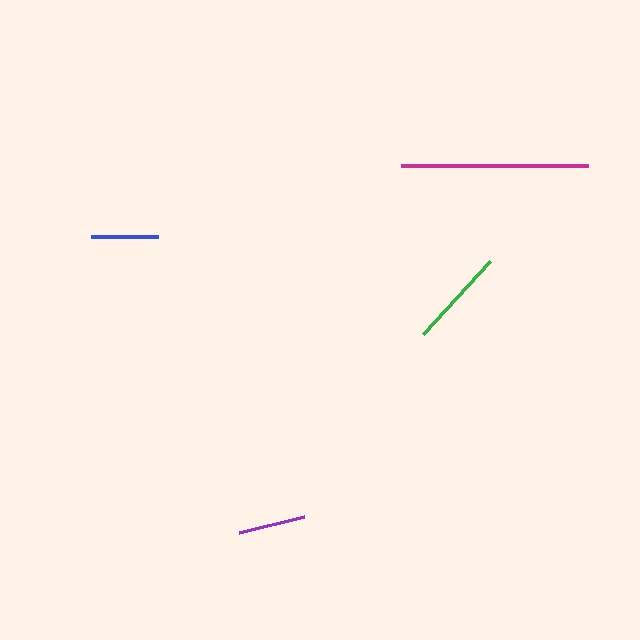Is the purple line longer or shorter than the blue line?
The purple line is longer than the blue line.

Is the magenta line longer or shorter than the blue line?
The magenta line is longer than the blue line.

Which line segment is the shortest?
The blue line is the shortest at approximately 67 pixels.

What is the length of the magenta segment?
The magenta segment is approximately 187 pixels long.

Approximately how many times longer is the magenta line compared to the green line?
The magenta line is approximately 1.9 times the length of the green line.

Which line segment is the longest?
The magenta line is the longest at approximately 187 pixels.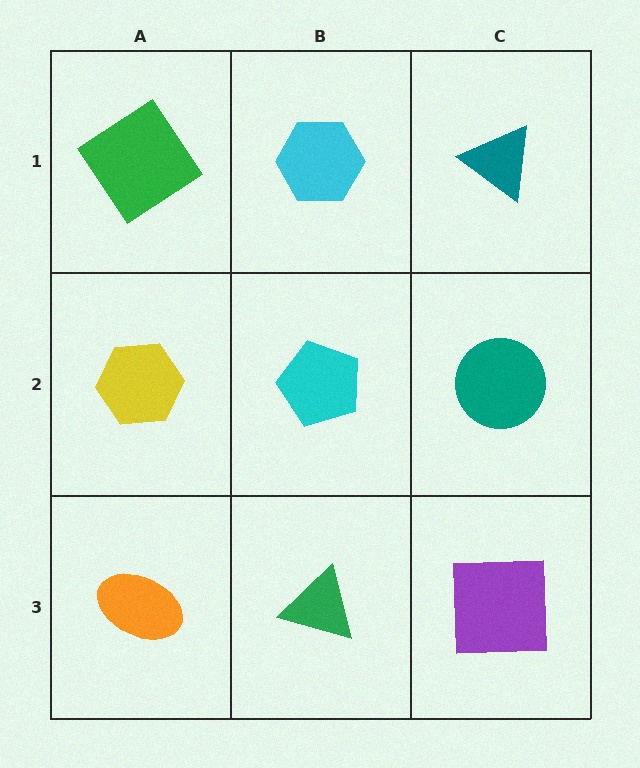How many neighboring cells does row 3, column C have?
2.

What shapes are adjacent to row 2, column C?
A teal triangle (row 1, column C), a purple square (row 3, column C), a cyan pentagon (row 2, column B).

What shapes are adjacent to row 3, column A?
A yellow hexagon (row 2, column A), a green triangle (row 3, column B).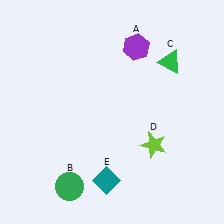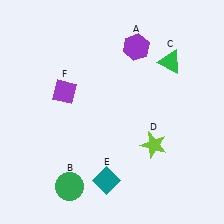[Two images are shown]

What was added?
A purple diamond (F) was added in Image 2.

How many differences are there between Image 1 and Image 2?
There is 1 difference between the two images.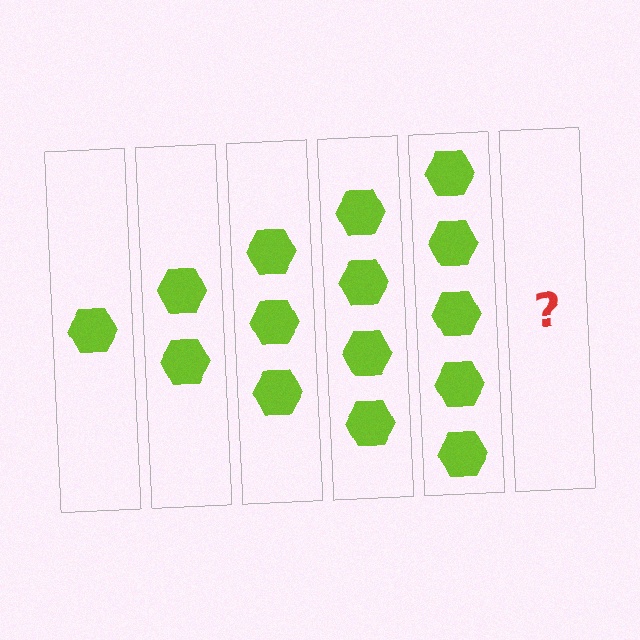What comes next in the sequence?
The next element should be 6 hexagons.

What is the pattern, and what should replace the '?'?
The pattern is that each step adds one more hexagon. The '?' should be 6 hexagons.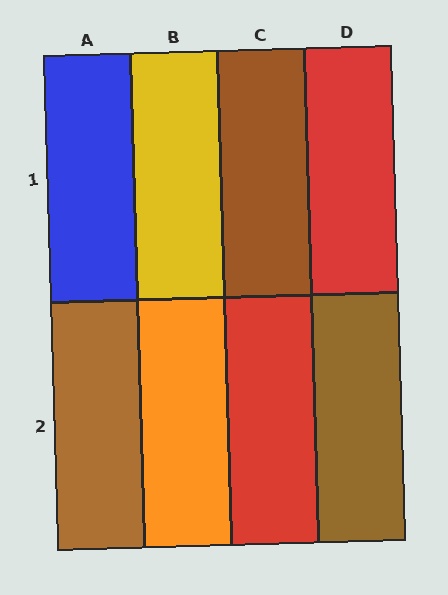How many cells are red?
2 cells are red.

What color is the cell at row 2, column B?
Orange.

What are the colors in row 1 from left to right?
Blue, yellow, brown, red.